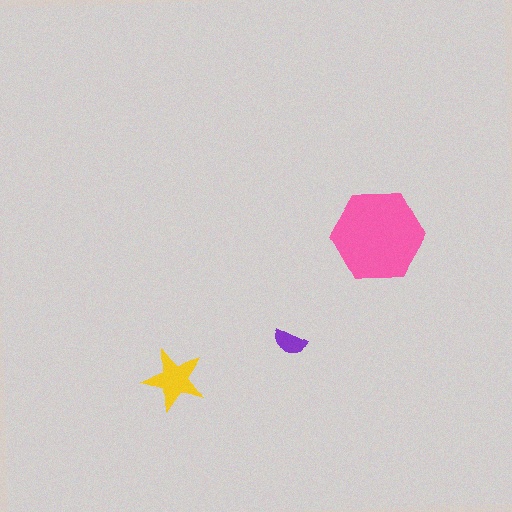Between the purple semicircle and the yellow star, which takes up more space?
The yellow star.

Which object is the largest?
The pink hexagon.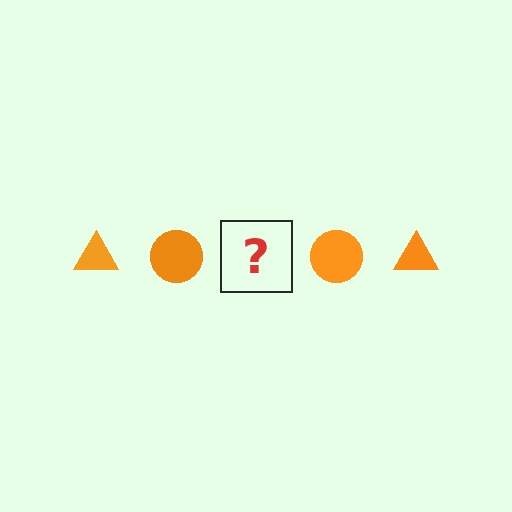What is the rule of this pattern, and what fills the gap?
The rule is that the pattern cycles through triangle, circle shapes in orange. The gap should be filled with an orange triangle.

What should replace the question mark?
The question mark should be replaced with an orange triangle.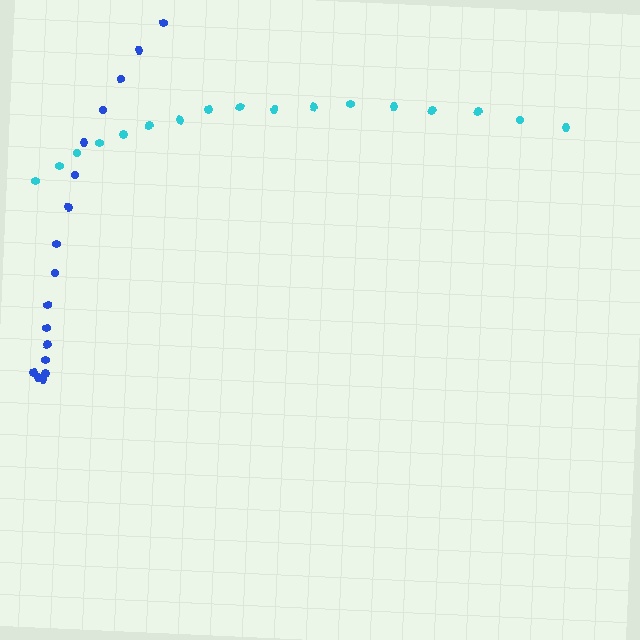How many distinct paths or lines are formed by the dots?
There are 2 distinct paths.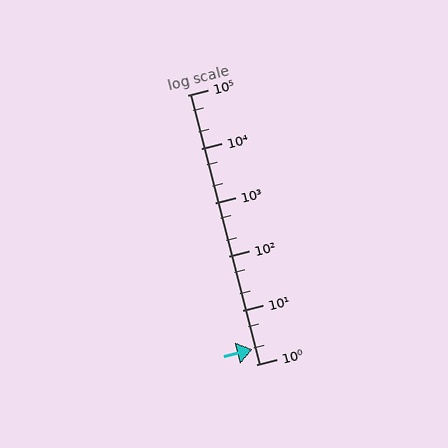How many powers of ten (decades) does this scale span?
The scale spans 5 decades, from 1 to 100000.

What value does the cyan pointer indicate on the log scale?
The pointer indicates approximately 1.9.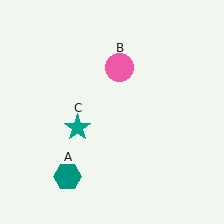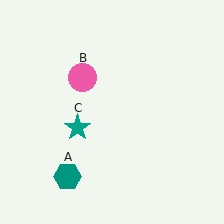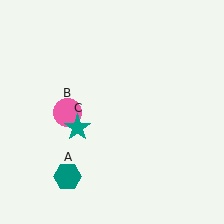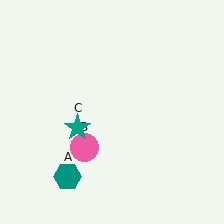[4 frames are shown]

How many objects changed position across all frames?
1 object changed position: pink circle (object B).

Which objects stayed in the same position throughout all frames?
Teal hexagon (object A) and teal star (object C) remained stationary.